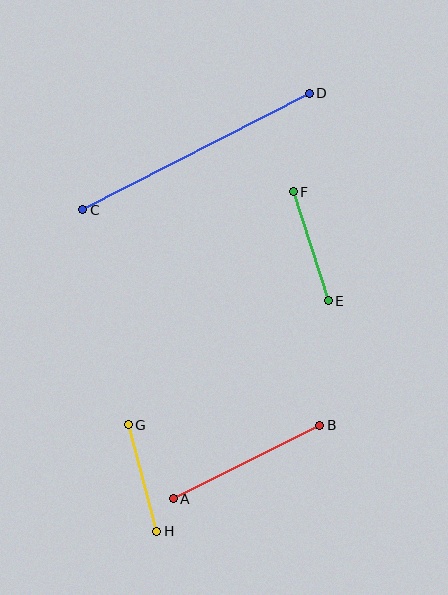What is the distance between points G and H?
The distance is approximately 110 pixels.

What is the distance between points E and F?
The distance is approximately 114 pixels.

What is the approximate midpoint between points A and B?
The midpoint is at approximately (247, 462) pixels.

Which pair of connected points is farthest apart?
Points C and D are farthest apart.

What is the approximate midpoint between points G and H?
The midpoint is at approximately (143, 478) pixels.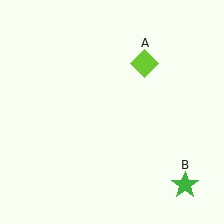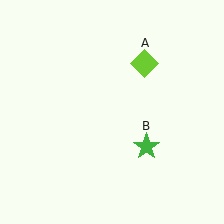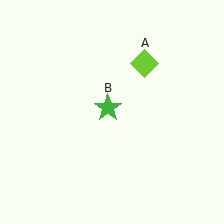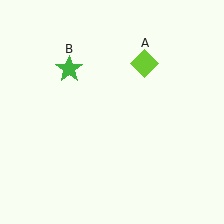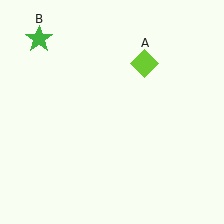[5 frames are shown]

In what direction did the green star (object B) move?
The green star (object B) moved up and to the left.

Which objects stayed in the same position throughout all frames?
Lime diamond (object A) remained stationary.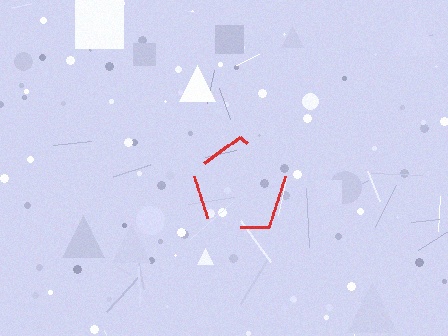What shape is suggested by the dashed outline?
The dashed outline suggests a pentagon.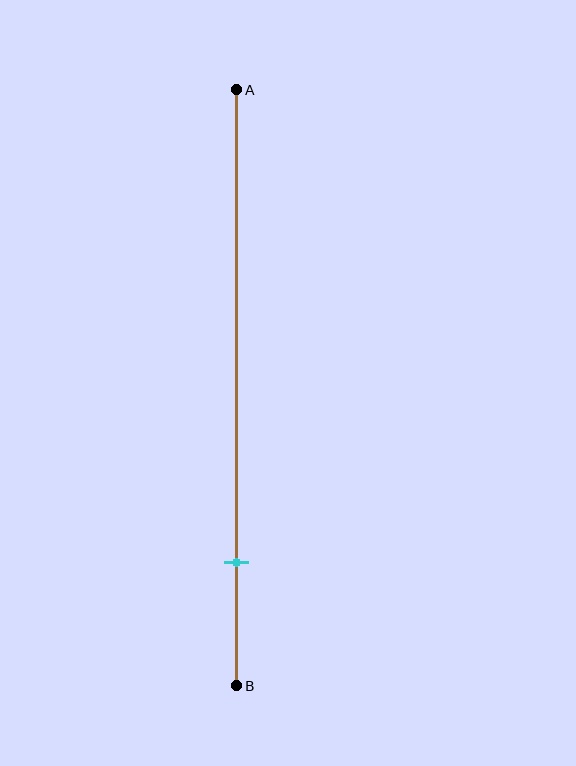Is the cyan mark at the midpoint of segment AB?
No, the mark is at about 80% from A, not at the 50% midpoint.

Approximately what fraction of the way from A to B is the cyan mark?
The cyan mark is approximately 80% of the way from A to B.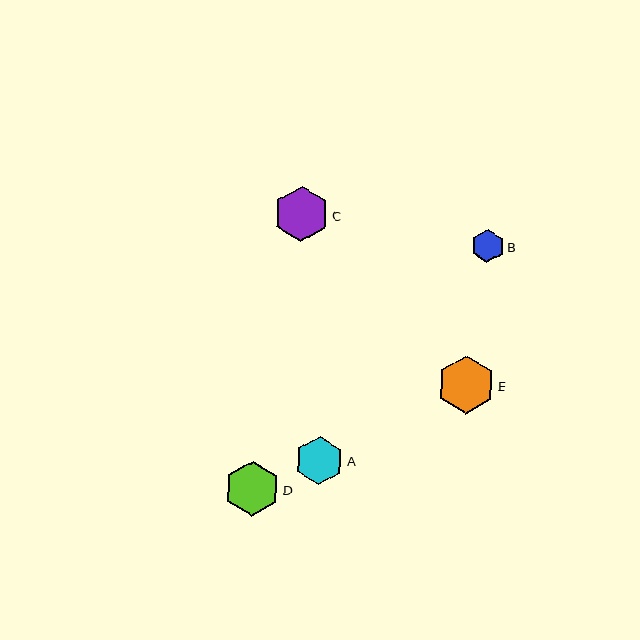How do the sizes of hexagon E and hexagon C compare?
Hexagon E and hexagon C are approximately the same size.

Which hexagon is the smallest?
Hexagon B is the smallest with a size of approximately 33 pixels.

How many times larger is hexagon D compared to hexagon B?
Hexagon D is approximately 1.7 times the size of hexagon B.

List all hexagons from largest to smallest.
From largest to smallest: E, D, C, A, B.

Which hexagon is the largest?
Hexagon E is the largest with a size of approximately 58 pixels.